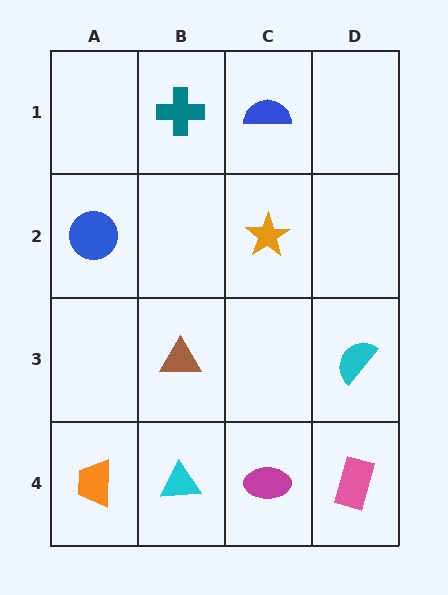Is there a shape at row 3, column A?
No, that cell is empty.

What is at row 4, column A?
An orange trapezoid.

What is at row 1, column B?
A teal cross.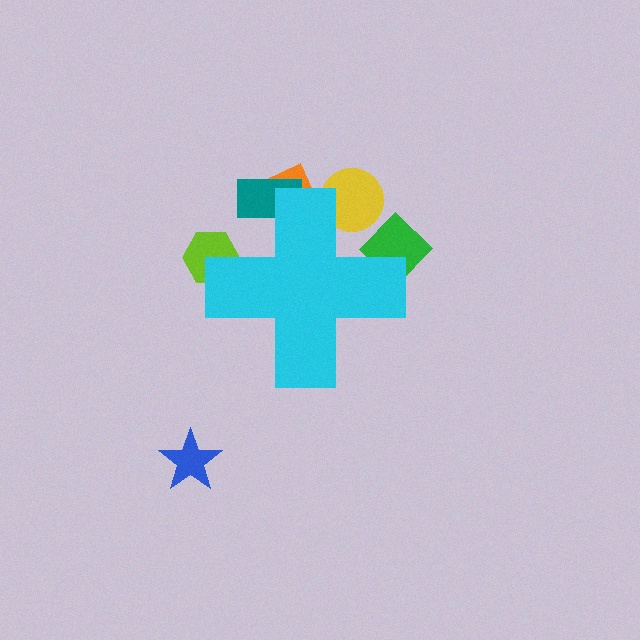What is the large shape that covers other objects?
A cyan cross.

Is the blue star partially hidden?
No, the blue star is fully visible.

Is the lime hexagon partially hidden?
Yes, the lime hexagon is partially hidden behind the cyan cross.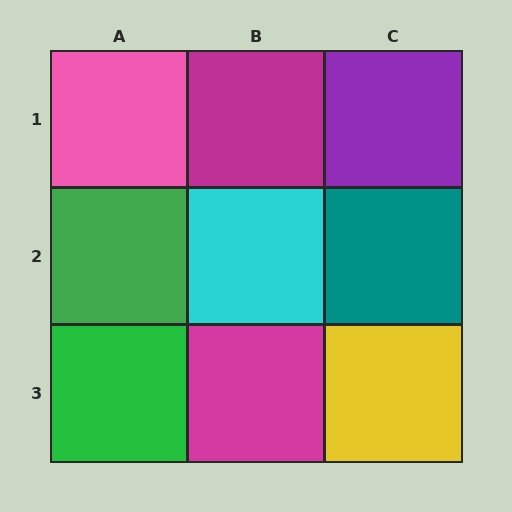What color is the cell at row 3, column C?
Yellow.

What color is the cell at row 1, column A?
Pink.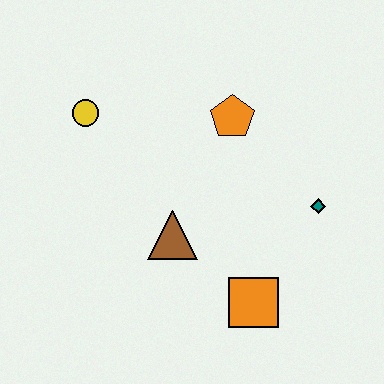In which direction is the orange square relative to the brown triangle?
The orange square is to the right of the brown triangle.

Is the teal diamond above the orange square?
Yes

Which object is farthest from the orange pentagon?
The orange square is farthest from the orange pentagon.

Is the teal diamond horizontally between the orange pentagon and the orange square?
No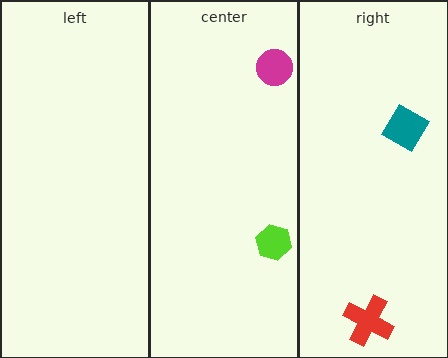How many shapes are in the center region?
2.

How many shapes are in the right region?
2.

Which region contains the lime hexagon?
The center region.